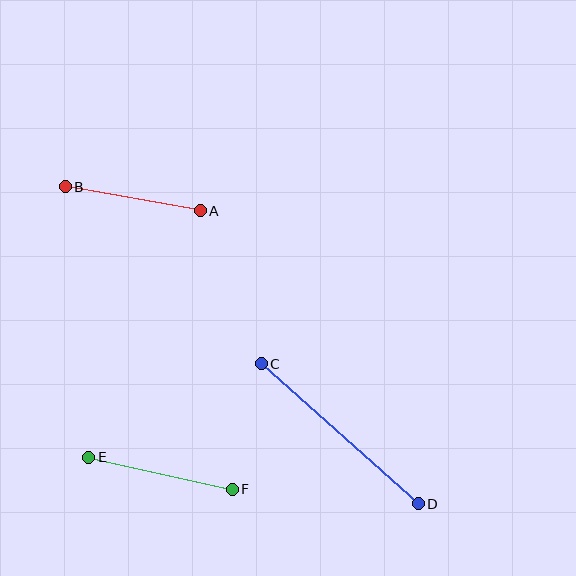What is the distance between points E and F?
The distance is approximately 147 pixels.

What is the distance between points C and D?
The distance is approximately 210 pixels.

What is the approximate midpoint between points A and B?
The midpoint is at approximately (133, 199) pixels.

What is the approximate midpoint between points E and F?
The midpoint is at approximately (161, 473) pixels.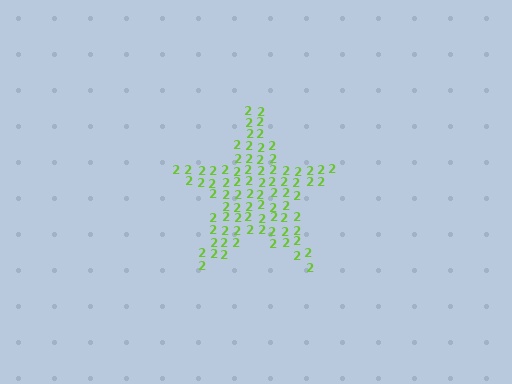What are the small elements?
The small elements are digit 2's.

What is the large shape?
The large shape is a star.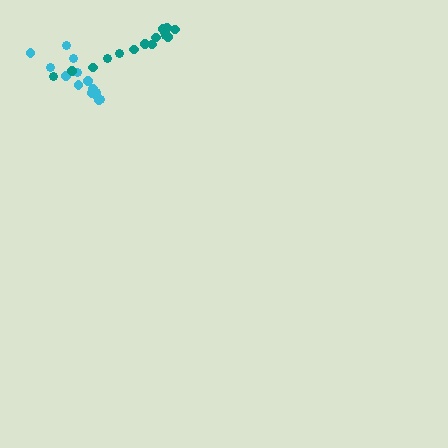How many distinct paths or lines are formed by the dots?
There are 2 distinct paths.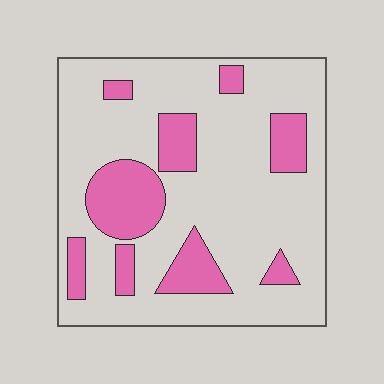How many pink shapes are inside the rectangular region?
9.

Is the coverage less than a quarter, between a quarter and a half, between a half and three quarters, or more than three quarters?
Less than a quarter.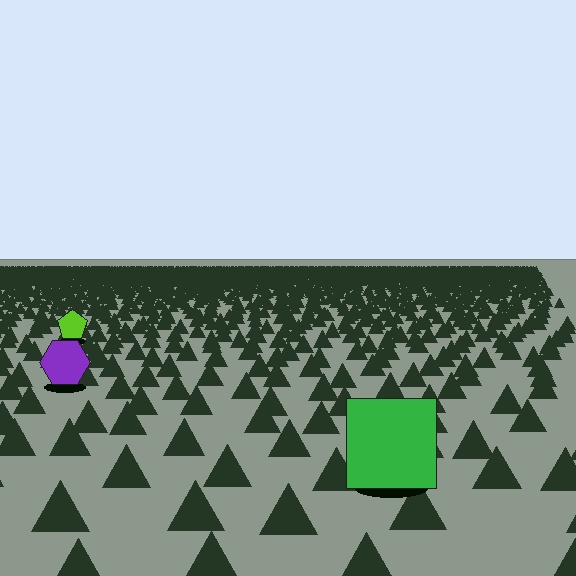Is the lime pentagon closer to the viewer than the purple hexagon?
No. The purple hexagon is closer — you can tell from the texture gradient: the ground texture is coarser near it.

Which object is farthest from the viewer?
The lime pentagon is farthest from the viewer. It appears smaller and the ground texture around it is denser.